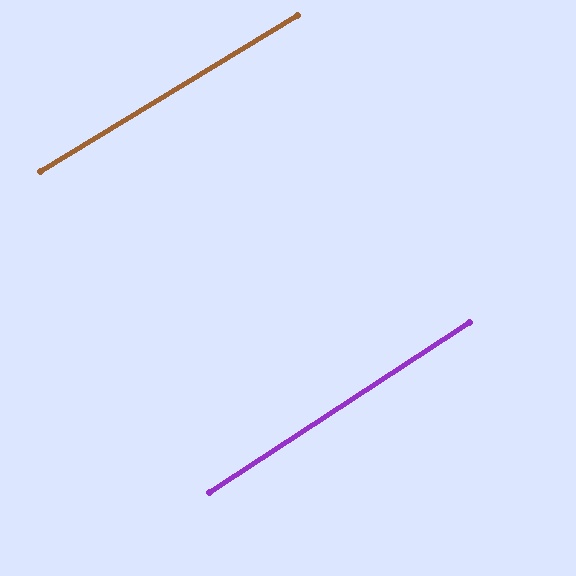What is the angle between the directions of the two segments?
Approximately 2 degrees.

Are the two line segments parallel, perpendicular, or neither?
Parallel — their directions differ by only 1.8°.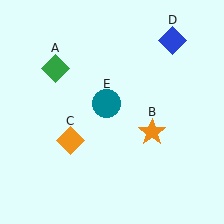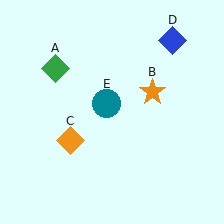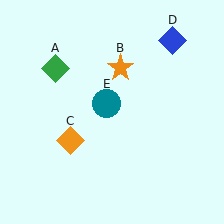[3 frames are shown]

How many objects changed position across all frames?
1 object changed position: orange star (object B).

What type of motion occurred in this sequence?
The orange star (object B) rotated counterclockwise around the center of the scene.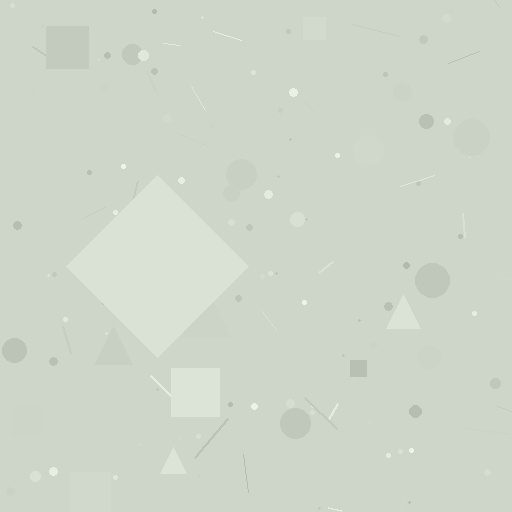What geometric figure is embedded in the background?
A diamond is embedded in the background.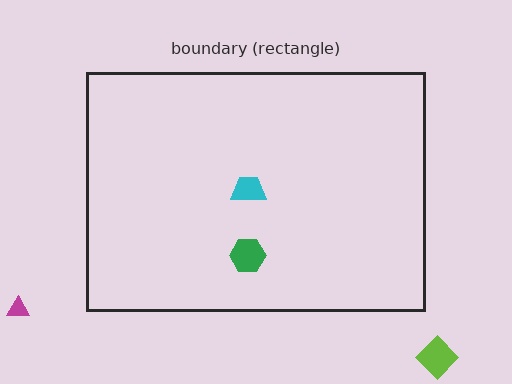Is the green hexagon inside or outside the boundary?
Inside.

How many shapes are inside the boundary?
2 inside, 2 outside.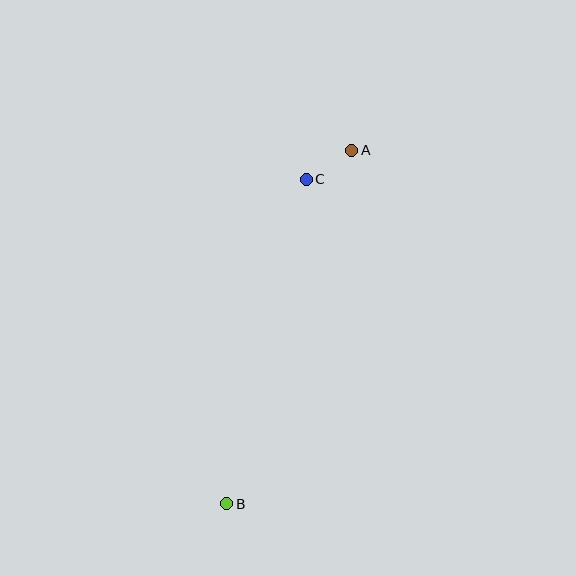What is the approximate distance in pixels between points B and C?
The distance between B and C is approximately 334 pixels.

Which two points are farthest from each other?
Points A and B are farthest from each other.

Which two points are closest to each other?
Points A and C are closest to each other.